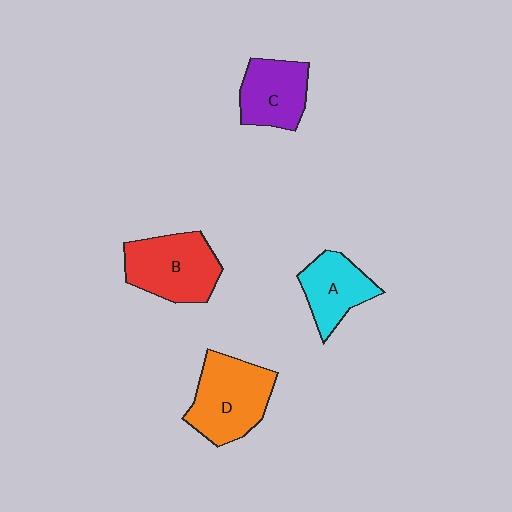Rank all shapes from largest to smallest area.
From largest to smallest: D (orange), B (red), C (purple), A (cyan).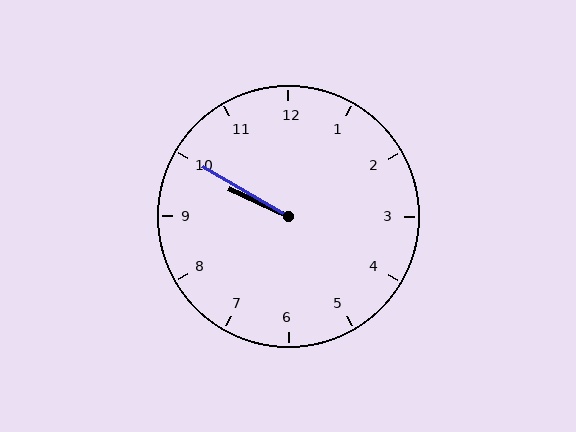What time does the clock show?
9:50.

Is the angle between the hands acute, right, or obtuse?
It is acute.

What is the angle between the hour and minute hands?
Approximately 5 degrees.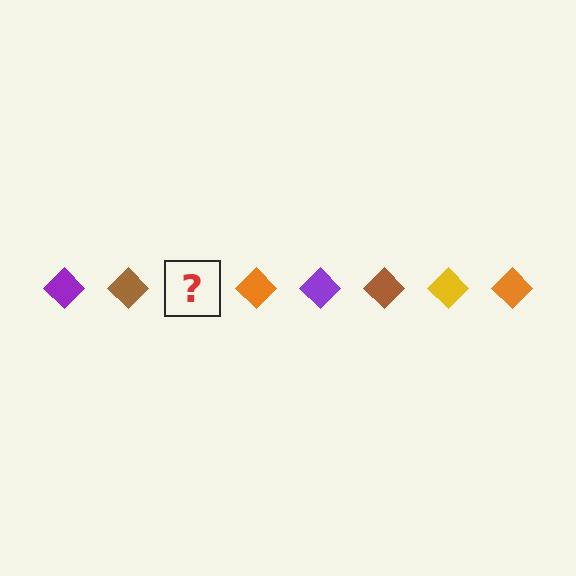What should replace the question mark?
The question mark should be replaced with a yellow diamond.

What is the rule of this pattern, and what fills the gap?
The rule is that the pattern cycles through purple, brown, yellow, orange diamonds. The gap should be filled with a yellow diamond.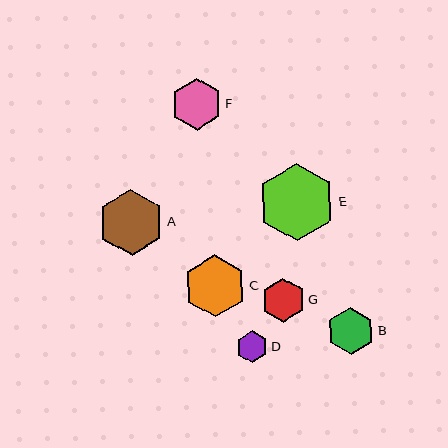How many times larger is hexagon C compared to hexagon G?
Hexagon C is approximately 1.4 times the size of hexagon G.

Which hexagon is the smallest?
Hexagon D is the smallest with a size of approximately 32 pixels.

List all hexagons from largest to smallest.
From largest to smallest: E, A, C, F, B, G, D.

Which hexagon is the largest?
Hexagon E is the largest with a size of approximately 78 pixels.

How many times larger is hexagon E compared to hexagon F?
Hexagon E is approximately 1.5 times the size of hexagon F.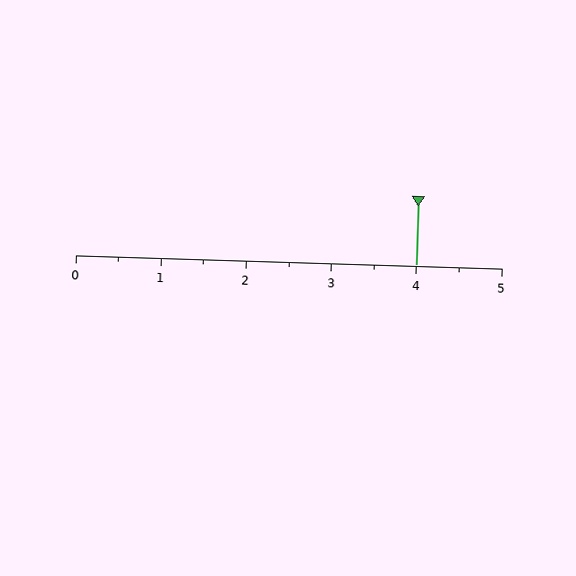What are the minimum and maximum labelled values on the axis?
The axis runs from 0 to 5.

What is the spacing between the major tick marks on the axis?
The major ticks are spaced 1 apart.